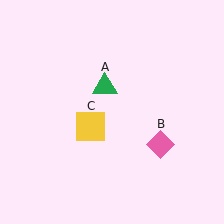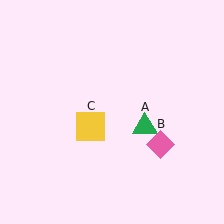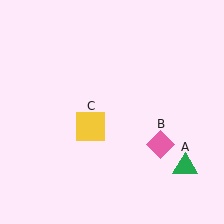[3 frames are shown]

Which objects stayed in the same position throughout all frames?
Pink diamond (object B) and yellow square (object C) remained stationary.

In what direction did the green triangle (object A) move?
The green triangle (object A) moved down and to the right.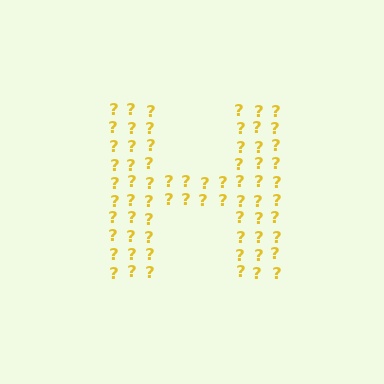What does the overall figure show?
The overall figure shows the letter H.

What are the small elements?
The small elements are question marks.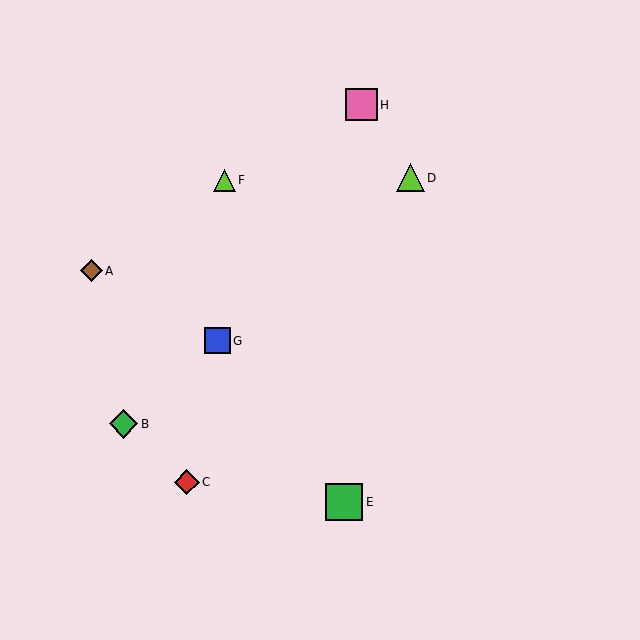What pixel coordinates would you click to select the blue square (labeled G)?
Click at (217, 341) to select the blue square G.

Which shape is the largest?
The green square (labeled E) is the largest.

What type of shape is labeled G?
Shape G is a blue square.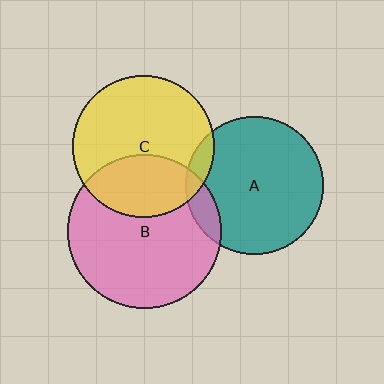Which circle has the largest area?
Circle B (pink).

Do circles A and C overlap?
Yes.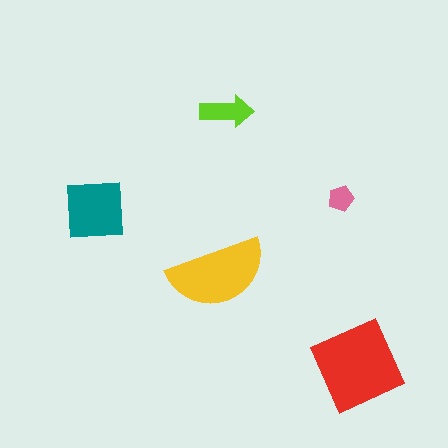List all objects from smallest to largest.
The pink pentagon, the lime arrow, the teal square, the yellow semicircle, the red diamond.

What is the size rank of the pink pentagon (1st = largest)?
5th.